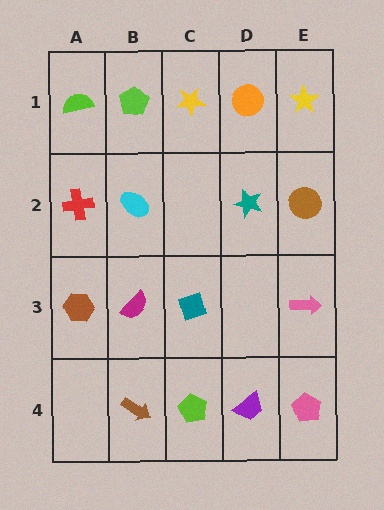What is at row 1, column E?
A yellow star.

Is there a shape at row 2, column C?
No, that cell is empty.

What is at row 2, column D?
A teal star.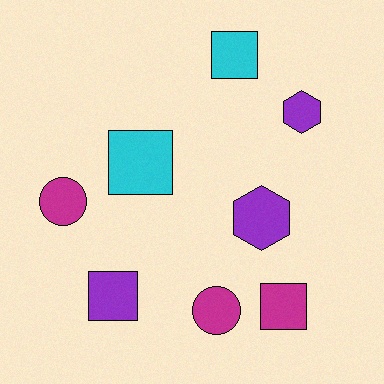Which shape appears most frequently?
Square, with 4 objects.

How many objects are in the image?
There are 8 objects.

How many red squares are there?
There are no red squares.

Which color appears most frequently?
Magenta, with 3 objects.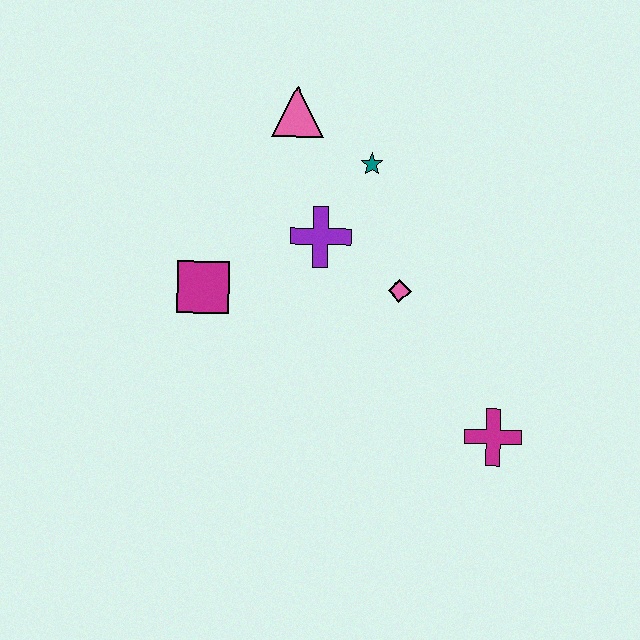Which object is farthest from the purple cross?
The magenta cross is farthest from the purple cross.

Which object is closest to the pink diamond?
The purple cross is closest to the pink diamond.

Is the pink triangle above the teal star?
Yes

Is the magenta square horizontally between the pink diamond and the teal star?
No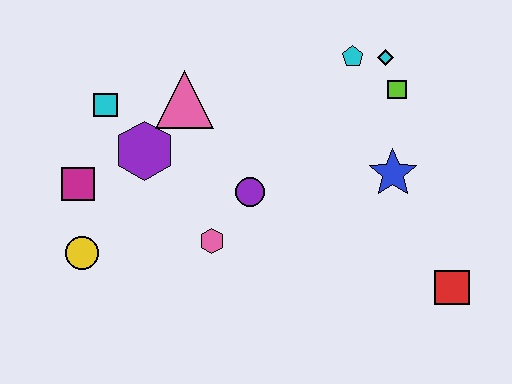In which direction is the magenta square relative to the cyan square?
The magenta square is below the cyan square.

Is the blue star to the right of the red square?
No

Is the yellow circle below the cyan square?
Yes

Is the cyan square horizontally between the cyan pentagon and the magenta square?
Yes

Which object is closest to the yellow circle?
The magenta square is closest to the yellow circle.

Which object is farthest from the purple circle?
The red square is farthest from the purple circle.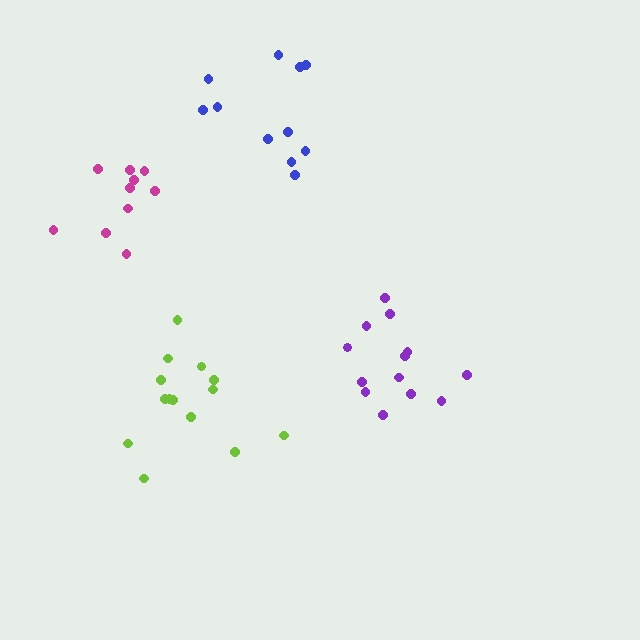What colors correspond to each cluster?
The clusters are colored: purple, magenta, lime, blue.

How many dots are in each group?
Group 1: 13 dots, Group 2: 10 dots, Group 3: 14 dots, Group 4: 11 dots (48 total).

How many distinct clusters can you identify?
There are 4 distinct clusters.